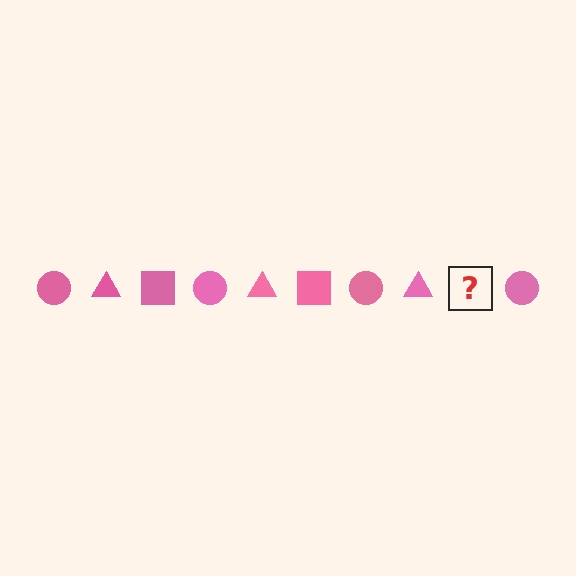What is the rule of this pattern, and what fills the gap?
The rule is that the pattern cycles through circle, triangle, square shapes in pink. The gap should be filled with a pink square.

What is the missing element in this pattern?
The missing element is a pink square.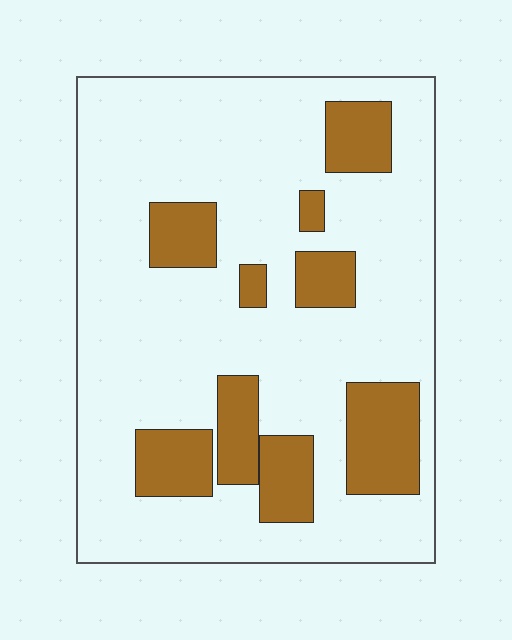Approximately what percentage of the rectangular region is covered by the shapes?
Approximately 20%.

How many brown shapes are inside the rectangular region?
9.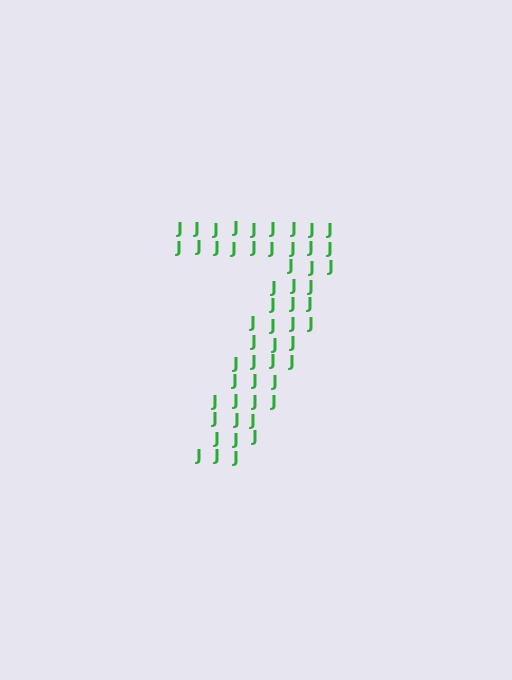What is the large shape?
The large shape is the digit 7.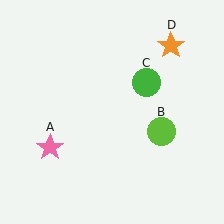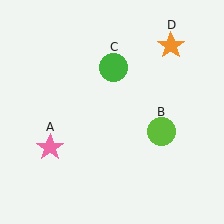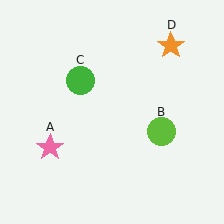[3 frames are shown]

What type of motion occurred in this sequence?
The green circle (object C) rotated counterclockwise around the center of the scene.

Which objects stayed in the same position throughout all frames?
Pink star (object A) and lime circle (object B) and orange star (object D) remained stationary.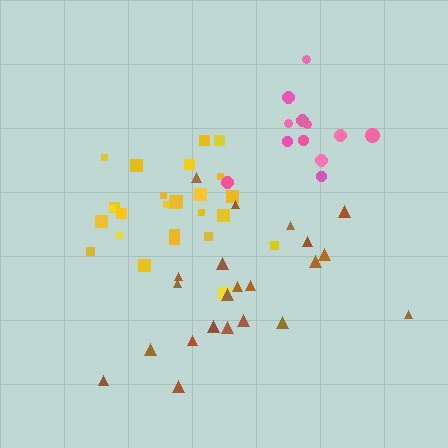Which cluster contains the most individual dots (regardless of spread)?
Yellow (26).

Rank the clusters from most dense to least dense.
yellow, pink, brown.